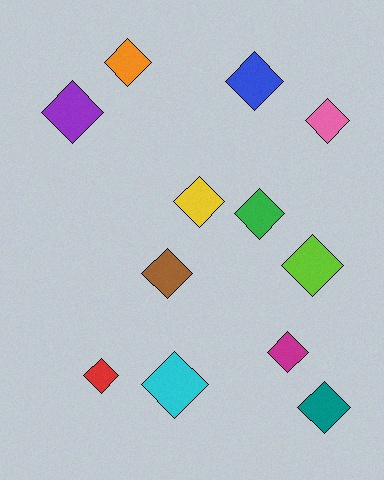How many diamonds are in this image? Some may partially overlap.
There are 12 diamonds.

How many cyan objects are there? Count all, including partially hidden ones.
There is 1 cyan object.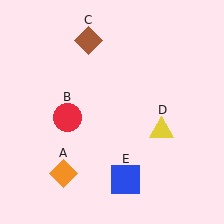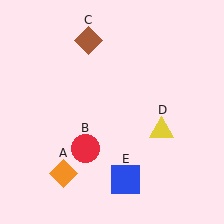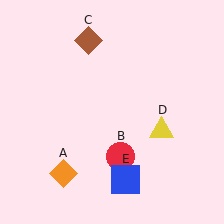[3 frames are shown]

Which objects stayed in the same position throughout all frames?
Orange diamond (object A) and brown diamond (object C) and yellow triangle (object D) and blue square (object E) remained stationary.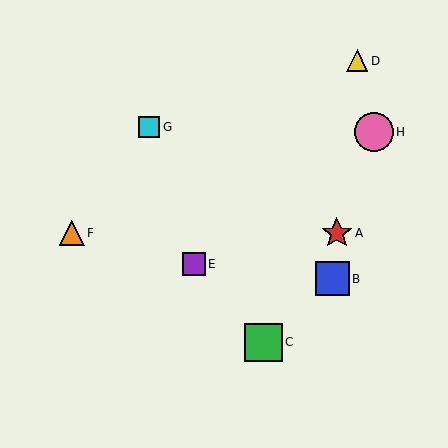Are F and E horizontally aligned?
No, F is at y≈233 and E is at y≈264.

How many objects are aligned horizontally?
2 objects (A, F) are aligned horizontally.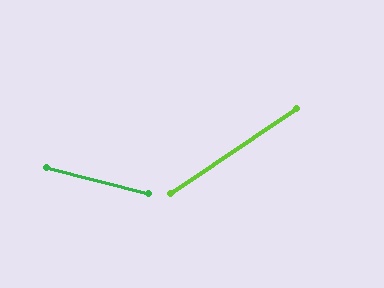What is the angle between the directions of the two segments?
Approximately 48 degrees.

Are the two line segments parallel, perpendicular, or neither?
Neither parallel nor perpendicular — they differ by about 48°.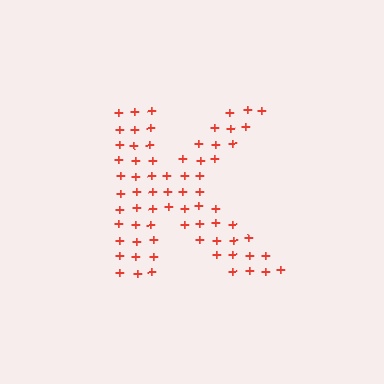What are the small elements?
The small elements are plus signs.